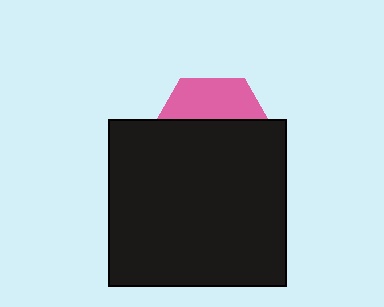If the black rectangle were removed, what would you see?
You would see the complete pink hexagon.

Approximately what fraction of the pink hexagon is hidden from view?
Roughly 66% of the pink hexagon is hidden behind the black rectangle.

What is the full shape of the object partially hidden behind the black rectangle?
The partially hidden object is a pink hexagon.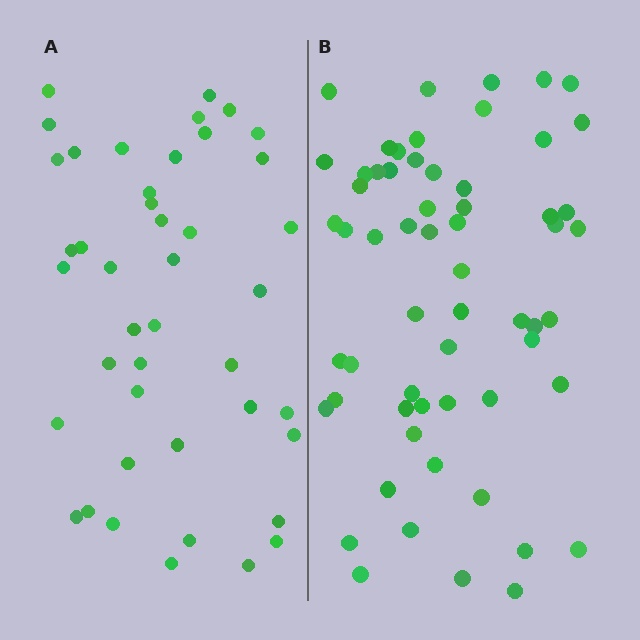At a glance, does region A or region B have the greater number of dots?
Region B (the right region) has more dots.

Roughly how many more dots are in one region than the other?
Region B has approximately 15 more dots than region A.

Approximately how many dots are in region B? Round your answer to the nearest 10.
About 60 dots.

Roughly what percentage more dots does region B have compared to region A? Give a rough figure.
About 40% more.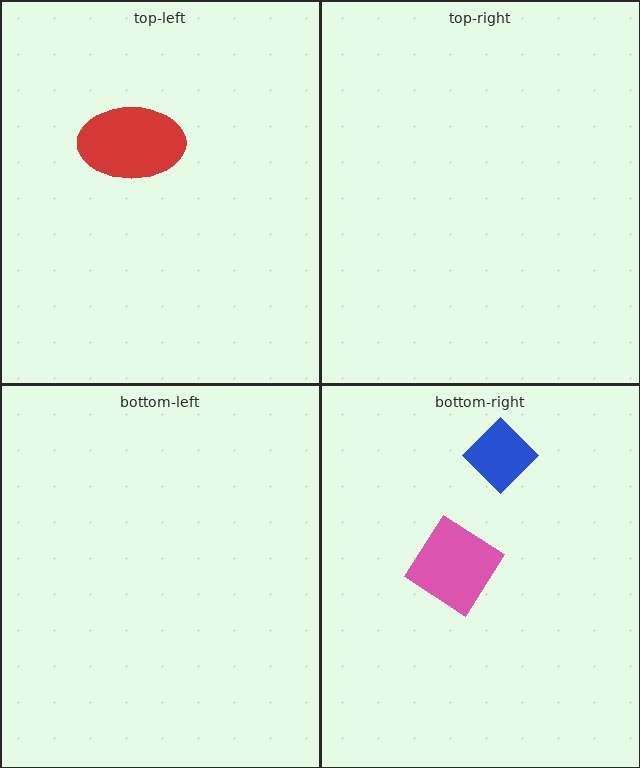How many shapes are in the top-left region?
1.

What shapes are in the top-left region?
The red ellipse.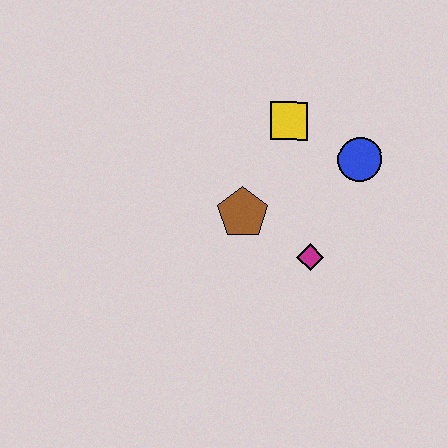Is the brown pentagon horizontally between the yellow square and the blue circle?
No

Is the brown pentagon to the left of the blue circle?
Yes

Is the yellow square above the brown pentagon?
Yes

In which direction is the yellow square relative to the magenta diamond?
The yellow square is above the magenta diamond.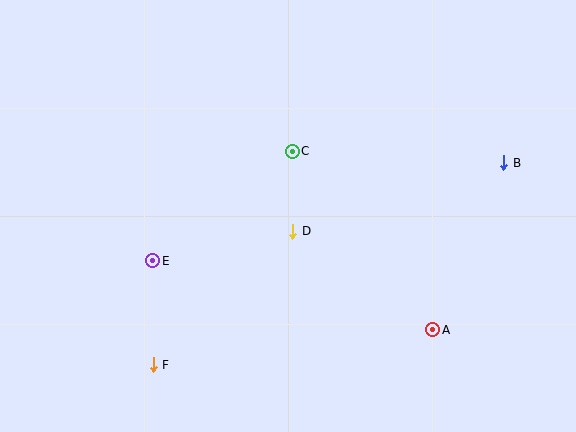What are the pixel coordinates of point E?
Point E is at (153, 261).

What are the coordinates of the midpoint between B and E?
The midpoint between B and E is at (328, 212).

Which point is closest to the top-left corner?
Point E is closest to the top-left corner.